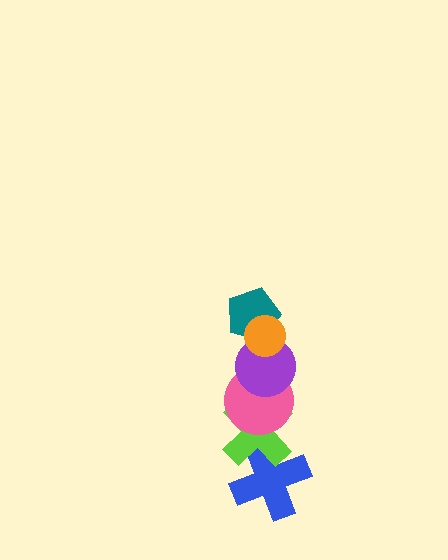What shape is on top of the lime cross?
The pink circle is on top of the lime cross.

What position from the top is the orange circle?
The orange circle is 1st from the top.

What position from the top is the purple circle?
The purple circle is 3rd from the top.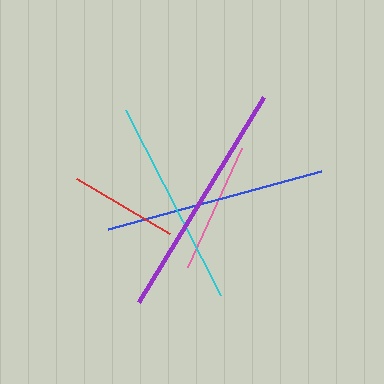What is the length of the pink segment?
The pink segment is approximately 130 pixels long.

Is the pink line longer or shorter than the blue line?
The blue line is longer than the pink line.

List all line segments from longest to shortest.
From longest to shortest: purple, blue, cyan, pink, red.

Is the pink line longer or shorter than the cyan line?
The cyan line is longer than the pink line.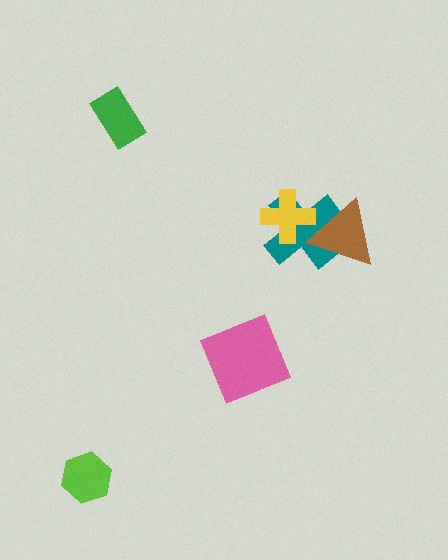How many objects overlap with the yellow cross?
2 objects overlap with the yellow cross.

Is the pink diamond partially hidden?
No, no other shape covers it.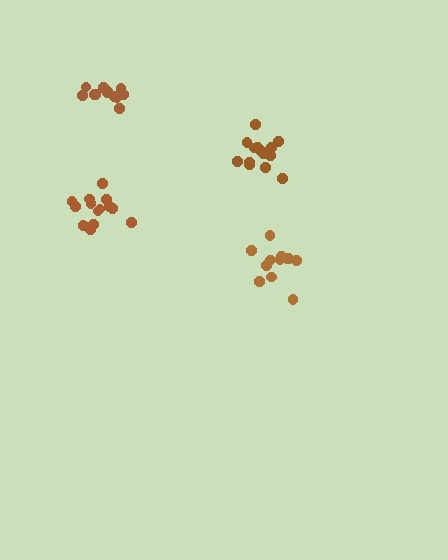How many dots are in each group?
Group 1: 15 dots, Group 2: 15 dots, Group 3: 12 dots, Group 4: 12 dots (54 total).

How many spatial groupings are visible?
There are 4 spatial groupings.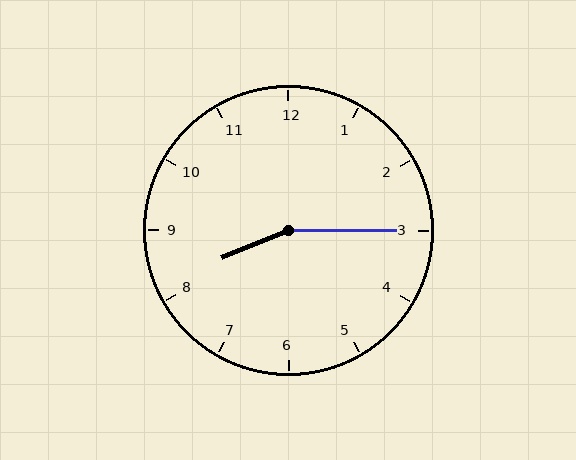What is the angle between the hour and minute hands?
Approximately 158 degrees.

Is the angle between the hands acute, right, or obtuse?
It is obtuse.